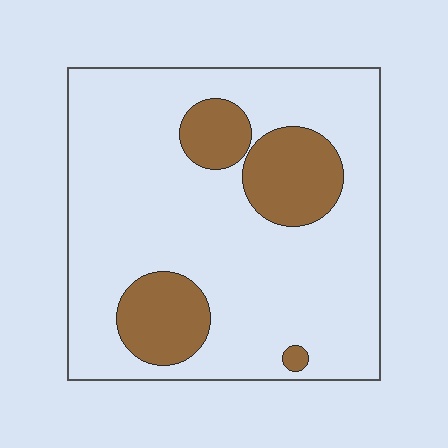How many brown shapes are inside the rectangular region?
4.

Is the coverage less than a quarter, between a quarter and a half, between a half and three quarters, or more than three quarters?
Less than a quarter.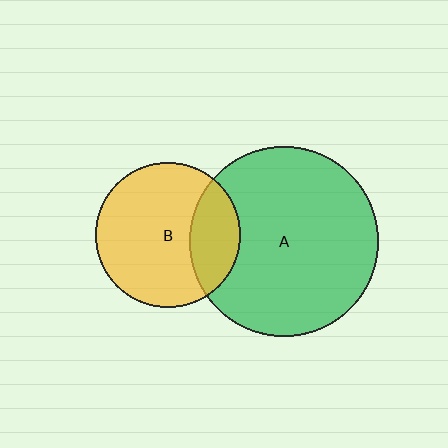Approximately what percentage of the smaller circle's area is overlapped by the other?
Approximately 25%.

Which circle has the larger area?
Circle A (green).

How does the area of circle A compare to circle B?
Approximately 1.7 times.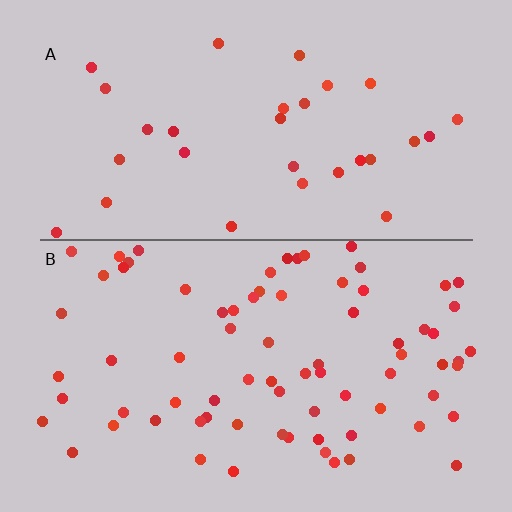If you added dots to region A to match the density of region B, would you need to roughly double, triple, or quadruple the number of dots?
Approximately double.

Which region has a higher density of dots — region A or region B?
B (the bottom).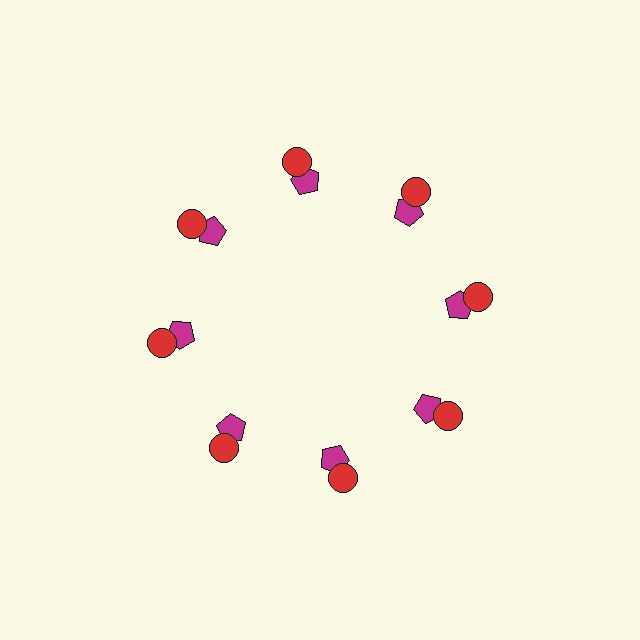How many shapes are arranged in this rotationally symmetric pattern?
There are 16 shapes, arranged in 8 groups of 2.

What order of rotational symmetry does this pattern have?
This pattern has 8-fold rotational symmetry.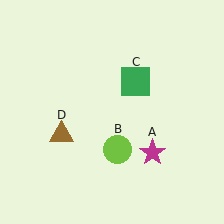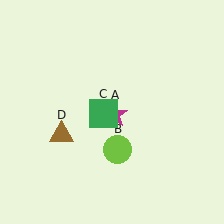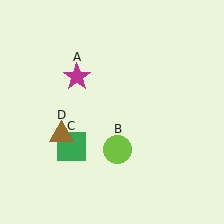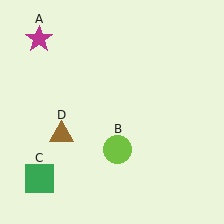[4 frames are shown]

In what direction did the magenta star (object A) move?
The magenta star (object A) moved up and to the left.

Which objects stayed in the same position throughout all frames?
Lime circle (object B) and brown triangle (object D) remained stationary.